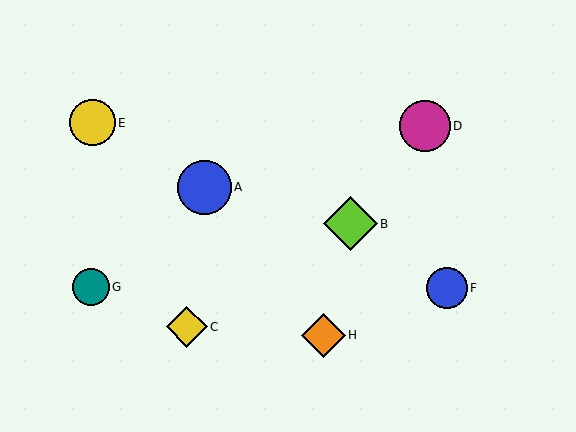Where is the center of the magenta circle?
The center of the magenta circle is at (425, 126).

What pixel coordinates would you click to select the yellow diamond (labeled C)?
Click at (187, 327) to select the yellow diamond C.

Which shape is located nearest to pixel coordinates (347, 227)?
The lime diamond (labeled B) at (350, 224) is nearest to that location.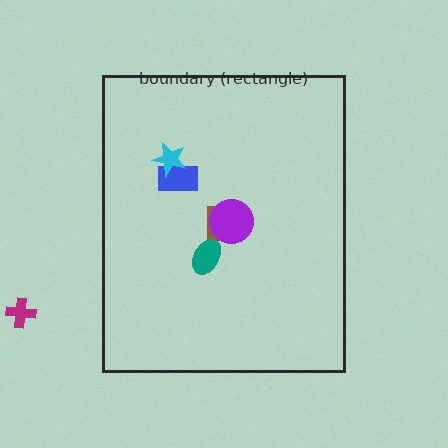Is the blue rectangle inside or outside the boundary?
Inside.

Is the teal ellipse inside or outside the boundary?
Inside.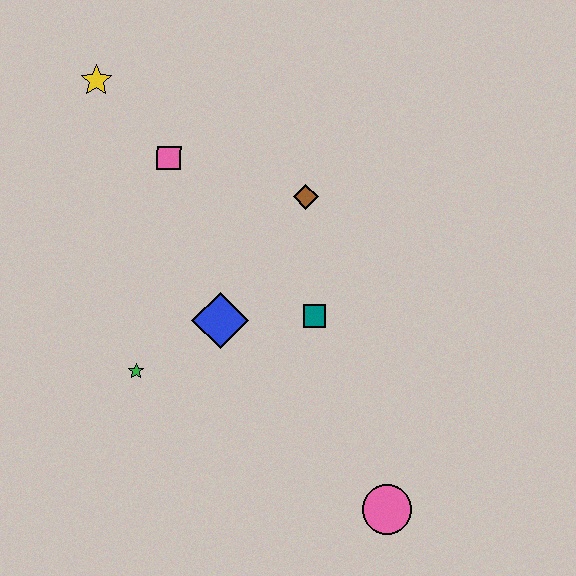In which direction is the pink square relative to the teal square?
The pink square is above the teal square.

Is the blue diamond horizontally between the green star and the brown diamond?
Yes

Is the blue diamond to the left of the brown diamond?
Yes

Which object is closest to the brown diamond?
The teal square is closest to the brown diamond.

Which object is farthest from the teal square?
The yellow star is farthest from the teal square.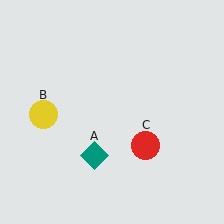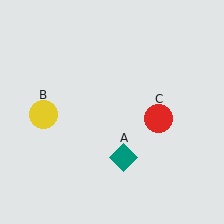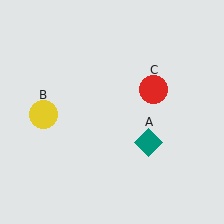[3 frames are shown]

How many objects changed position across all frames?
2 objects changed position: teal diamond (object A), red circle (object C).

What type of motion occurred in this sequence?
The teal diamond (object A), red circle (object C) rotated counterclockwise around the center of the scene.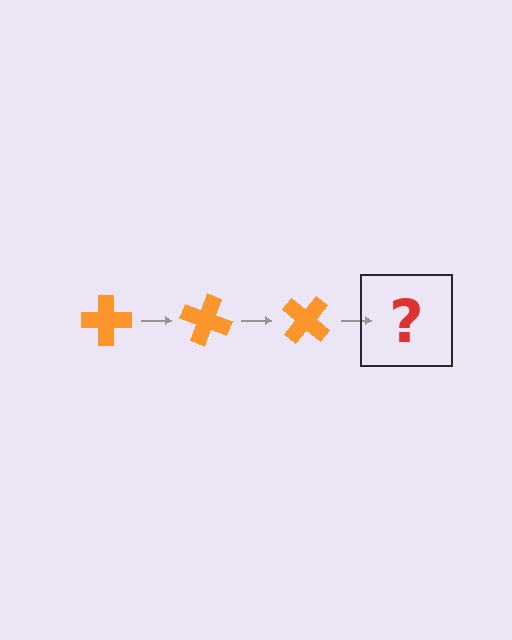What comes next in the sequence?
The next element should be an orange cross rotated 60 degrees.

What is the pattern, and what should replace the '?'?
The pattern is that the cross rotates 20 degrees each step. The '?' should be an orange cross rotated 60 degrees.